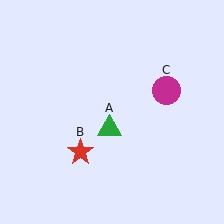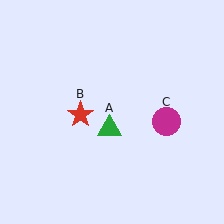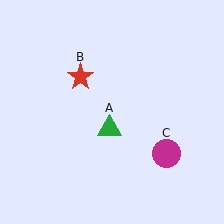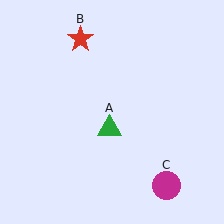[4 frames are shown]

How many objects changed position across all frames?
2 objects changed position: red star (object B), magenta circle (object C).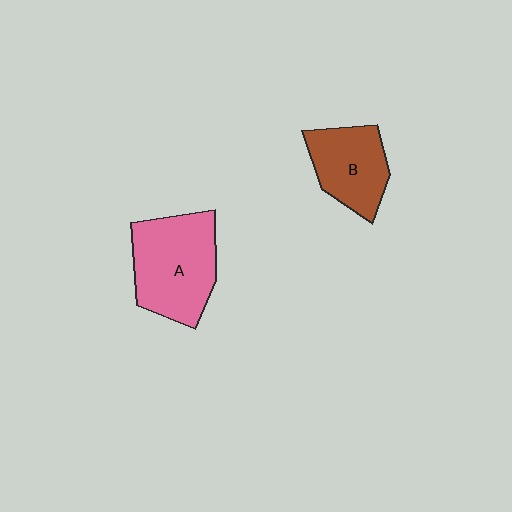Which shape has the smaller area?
Shape B (brown).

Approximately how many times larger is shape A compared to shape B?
Approximately 1.4 times.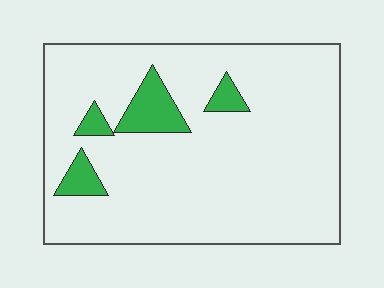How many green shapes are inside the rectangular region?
4.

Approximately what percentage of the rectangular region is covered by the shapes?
Approximately 10%.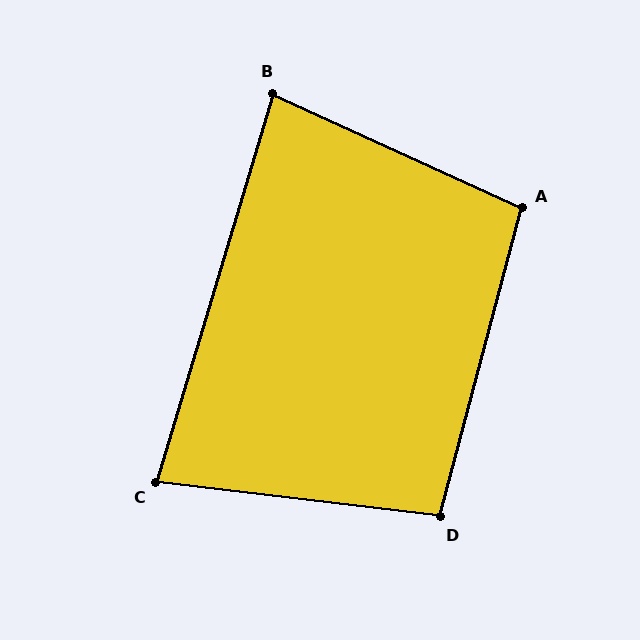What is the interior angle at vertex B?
Approximately 82 degrees (acute).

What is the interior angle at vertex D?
Approximately 98 degrees (obtuse).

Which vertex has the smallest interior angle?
C, at approximately 80 degrees.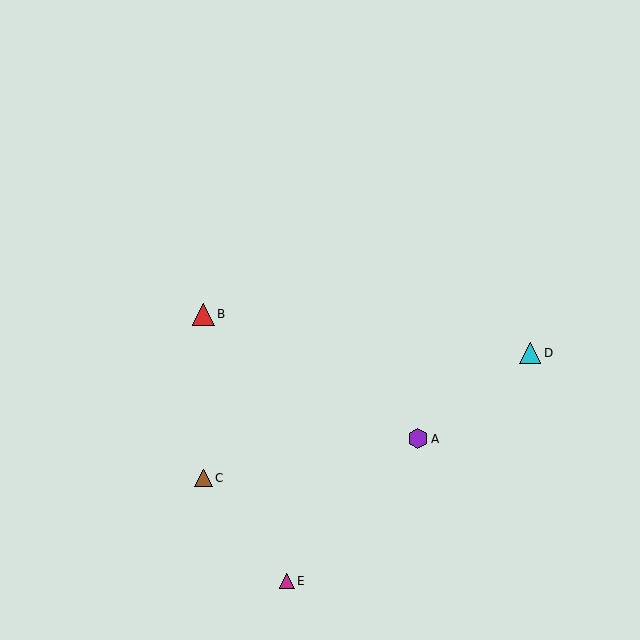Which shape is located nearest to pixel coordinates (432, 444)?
The purple hexagon (labeled A) at (418, 439) is nearest to that location.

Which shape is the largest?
The red triangle (labeled B) is the largest.